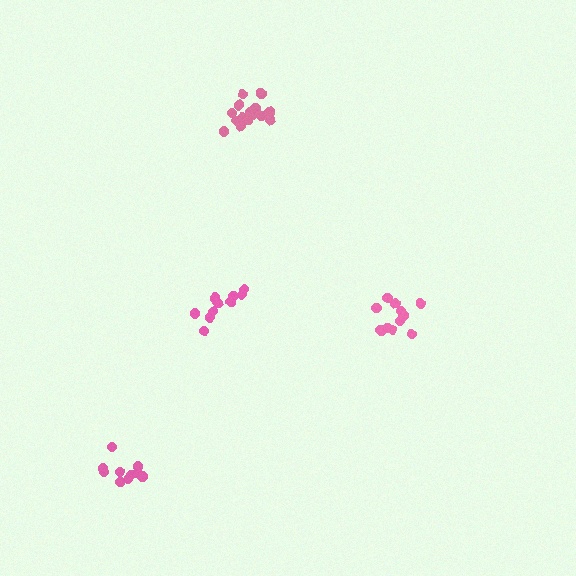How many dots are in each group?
Group 1: 16 dots, Group 2: 10 dots, Group 3: 11 dots, Group 4: 10 dots (47 total).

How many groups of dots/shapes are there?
There are 4 groups.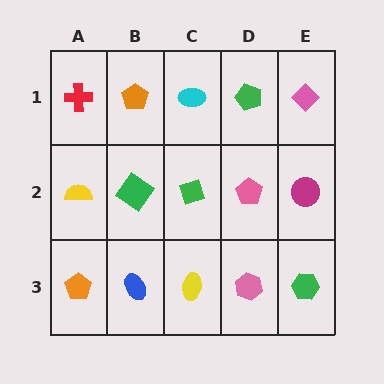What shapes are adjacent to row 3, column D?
A pink pentagon (row 2, column D), a yellow ellipse (row 3, column C), a green hexagon (row 3, column E).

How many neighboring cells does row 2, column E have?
3.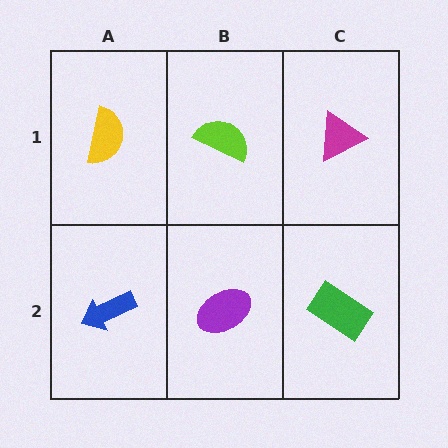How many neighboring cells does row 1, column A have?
2.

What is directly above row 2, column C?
A magenta triangle.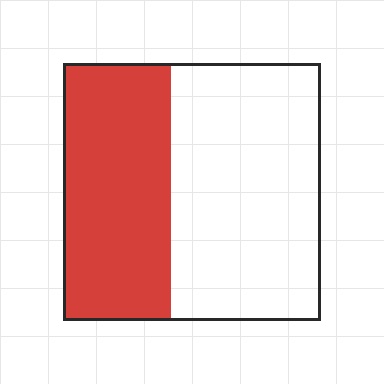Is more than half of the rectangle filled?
No.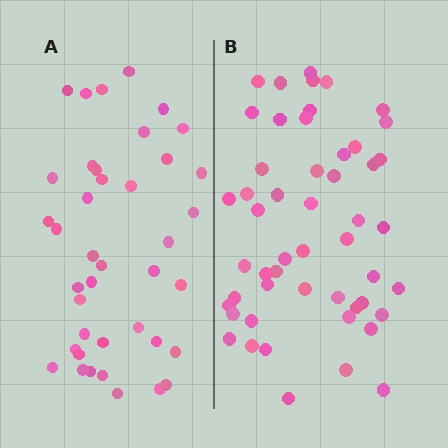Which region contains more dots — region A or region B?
Region B (the right region) has more dots.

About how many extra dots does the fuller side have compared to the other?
Region B has roughly 12 or so more dots than region A.